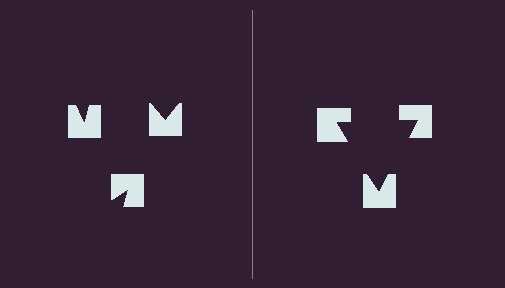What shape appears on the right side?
An illusory triangle.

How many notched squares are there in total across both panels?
6 — 3 on each side.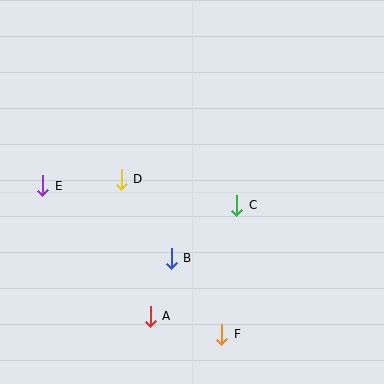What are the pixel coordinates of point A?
Point A is at (150, 316).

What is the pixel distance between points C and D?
The distance between C and D is 118 pixels.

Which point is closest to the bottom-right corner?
Point F is closest to the bottom-right corner.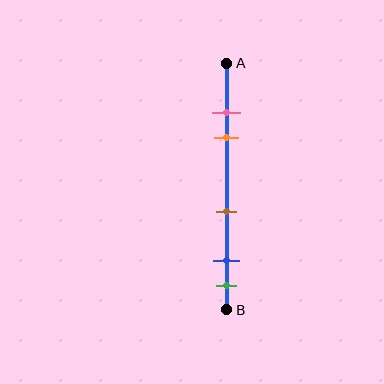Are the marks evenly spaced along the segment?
No, the marks are not evenly spaced.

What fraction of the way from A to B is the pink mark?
The pink mark is approximately 20% (0.2) of the way from A to B.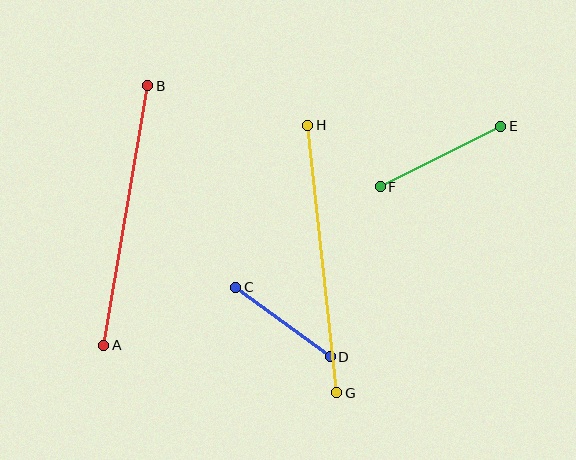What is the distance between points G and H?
The distance is approximately 269 pixels.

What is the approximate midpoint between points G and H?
The midpoint is at approximately (322, 259) pixels.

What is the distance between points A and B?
The distance is approximately 264 pixels.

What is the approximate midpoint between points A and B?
The midpoint is at approximately (126, 215) pixels.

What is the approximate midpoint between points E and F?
The midpoint is at approximately (440, 157) pixels.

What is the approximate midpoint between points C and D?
The midpoint is at approximately (283, 322) pixels.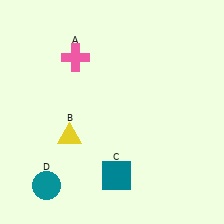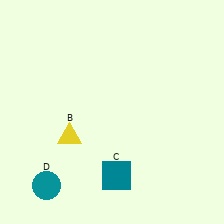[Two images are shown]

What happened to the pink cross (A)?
The pink cross (A) was removed in Image 2. It was in the top-left area of Image 1.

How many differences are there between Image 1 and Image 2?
There is 1 difference between the two images.